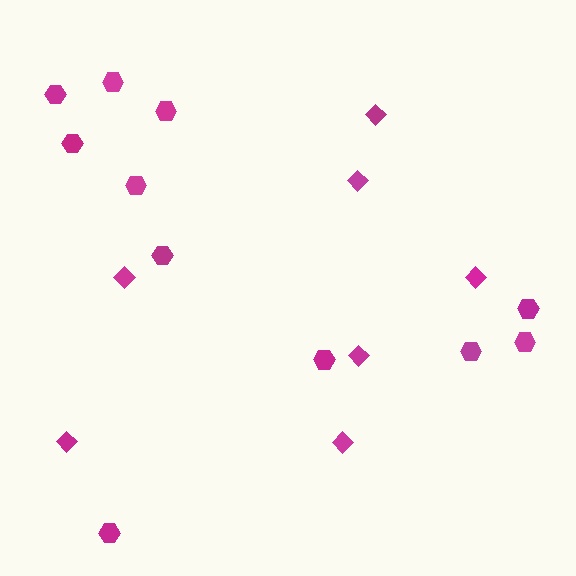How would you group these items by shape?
There are 2 groups: one group of diamonds (7) and one group of hexagons (11).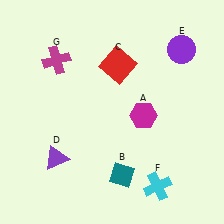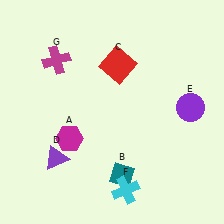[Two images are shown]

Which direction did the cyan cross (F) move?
The cyan cross (F) moved left.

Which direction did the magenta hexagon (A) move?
The magenta hexagon (A) moved left.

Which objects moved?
The objects that moved are: the magenta hexagon (A), the purple circle (E), the cyan cross (F).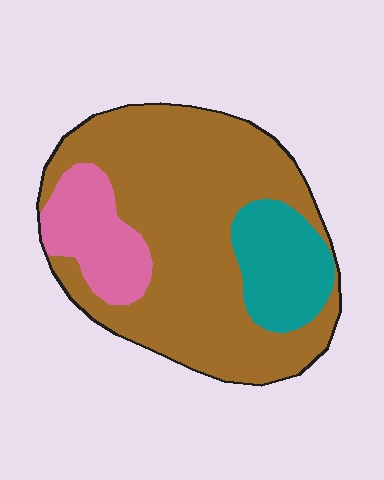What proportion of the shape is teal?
Teal takes up about one sixth (1/6) of the shape.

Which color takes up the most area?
Brown, at roughly 70%.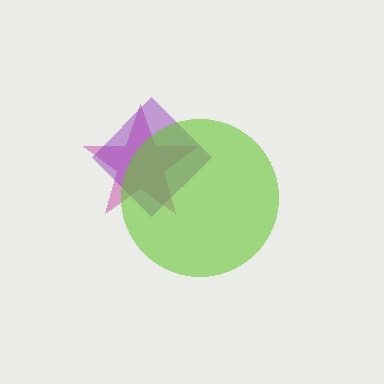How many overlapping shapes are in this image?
There are 3 overlapping shapes in the image.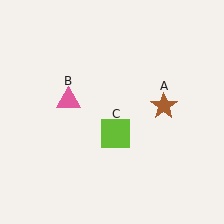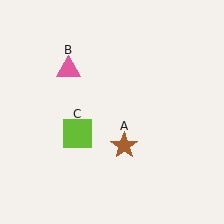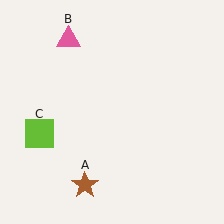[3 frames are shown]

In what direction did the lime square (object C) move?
The lime square (object C) moved left.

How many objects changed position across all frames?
3 objects changed position: brown star (object A), pink triangle (object B), lime square (object C).